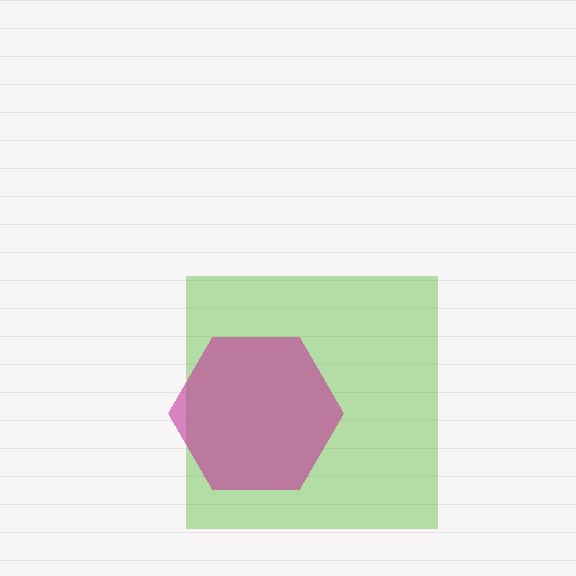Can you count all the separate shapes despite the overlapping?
Yes, there are 2 separate shapes.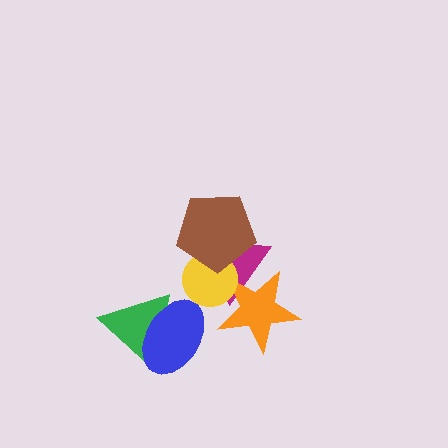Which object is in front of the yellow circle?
The brown pentagon is in front of the yellow circle.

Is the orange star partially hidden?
Yes, it is partially covered by another shape.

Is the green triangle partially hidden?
Yes, it is partially covered by another shape.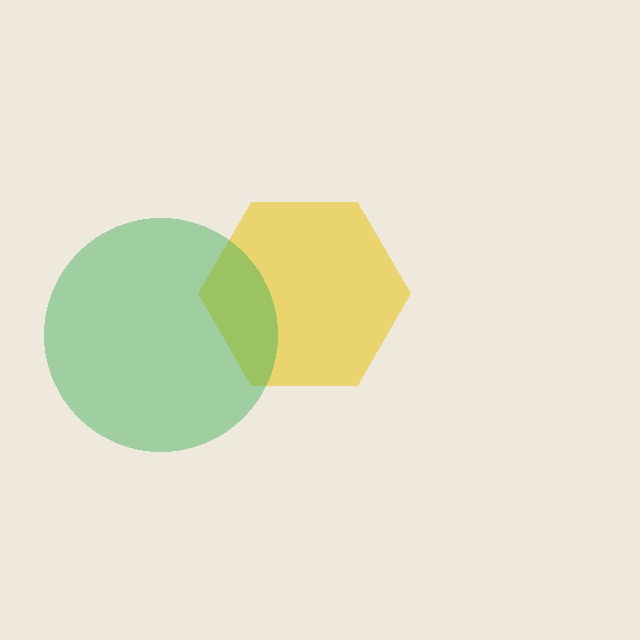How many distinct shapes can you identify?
There are 2 distinct shapes: a yellow hexagon, a green circle.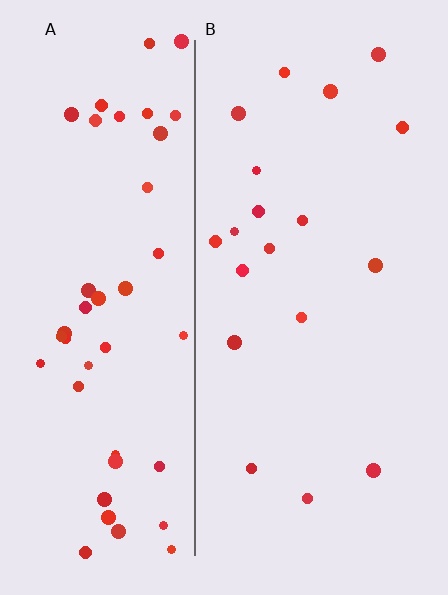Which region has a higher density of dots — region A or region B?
A (the left).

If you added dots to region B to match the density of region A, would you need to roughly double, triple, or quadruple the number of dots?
Approximately double.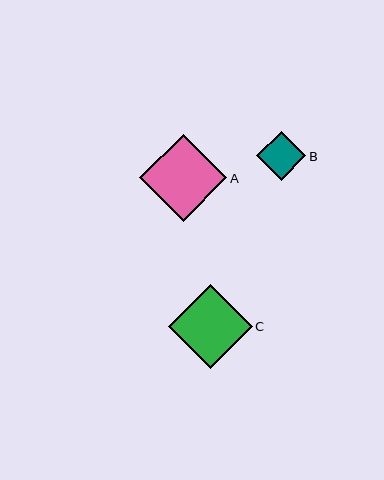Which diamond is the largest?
Diamond A is the largest with a size of approximately 87 pixels.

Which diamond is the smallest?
Diamond B is the smallest with a size of approximately 50 pixels.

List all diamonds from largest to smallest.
From largest to smallest: A, C, B.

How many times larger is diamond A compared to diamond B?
Diamond A is approximately 1.8 times the size of diamond B.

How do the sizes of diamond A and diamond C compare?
Diamond A and diamond C are approximately the same size.